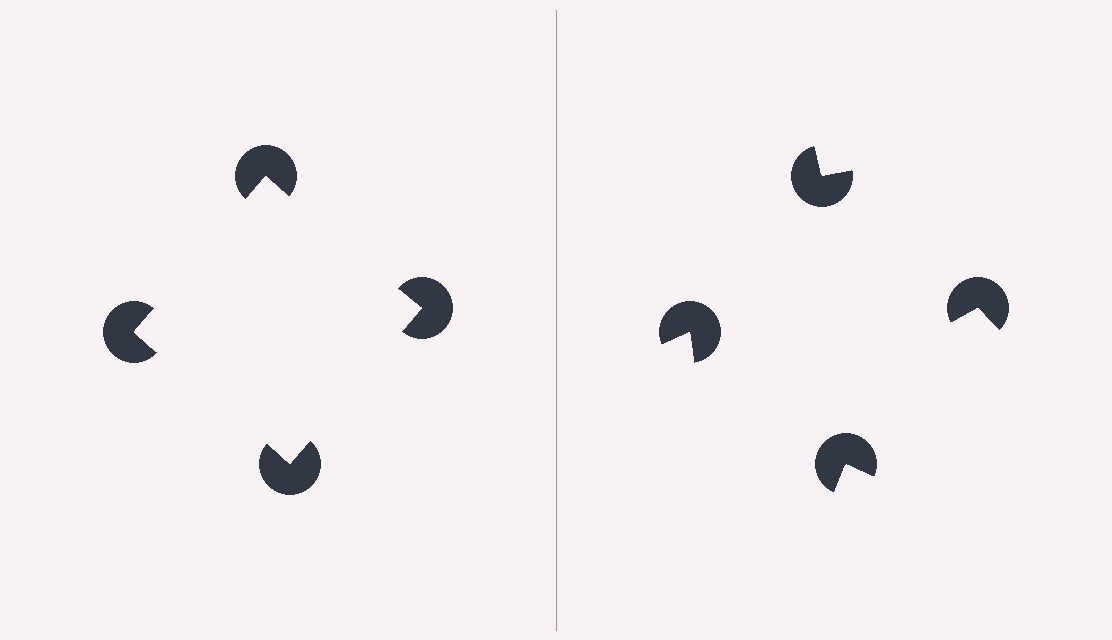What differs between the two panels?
The pac-man discs are positioned identically on both sides; only the wedge orientations differ. On the left they align to a square; on the right they are misaligned.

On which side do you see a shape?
An illusory square appears on the left side. On the right side the wedge cuts are rotated, so no coherent shape forms.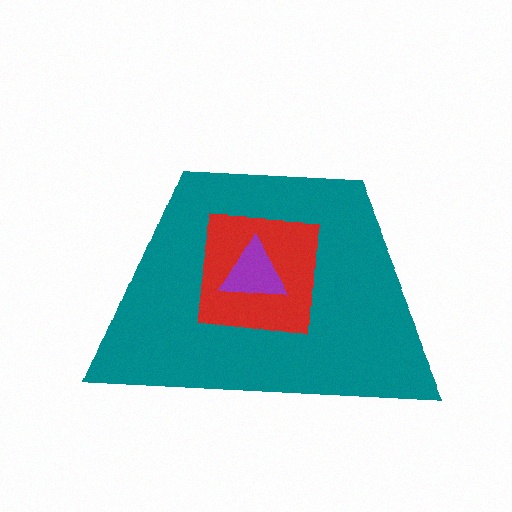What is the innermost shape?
The purple triangle.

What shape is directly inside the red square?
The purple triangle.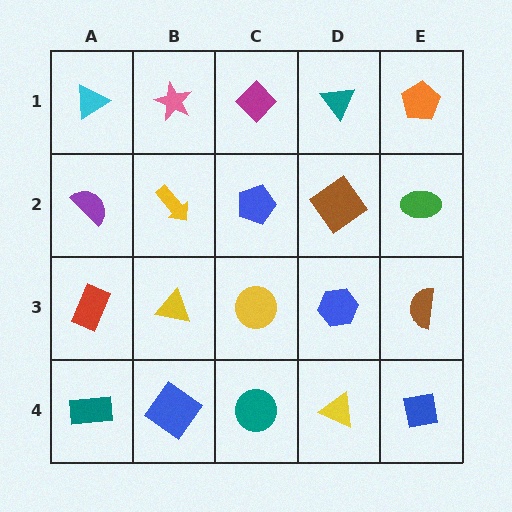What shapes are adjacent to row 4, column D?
A blue hexagon (row 3, column D), a teal circle (row 4, column C), a blue square (row 4, column E).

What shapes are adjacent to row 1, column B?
A yellow arrow (row 2, column B), a cyan triangle (row 1, column A), a magenta diamond (row 1, column C).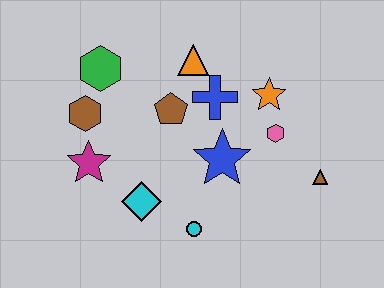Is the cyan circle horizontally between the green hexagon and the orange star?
Yes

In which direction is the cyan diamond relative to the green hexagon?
The cyan diamond is below the green hexagon.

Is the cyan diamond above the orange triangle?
No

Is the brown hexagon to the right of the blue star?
No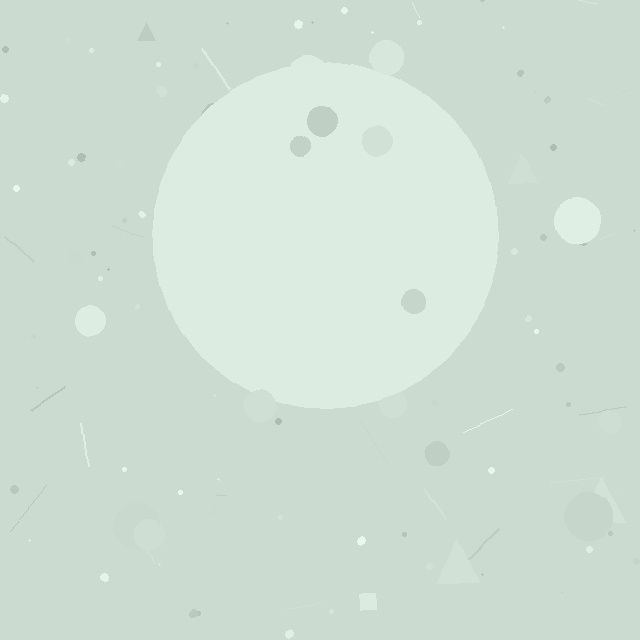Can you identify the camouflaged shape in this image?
The camouflaged shape is a circle.